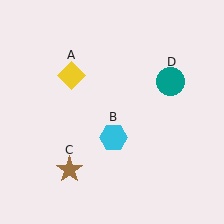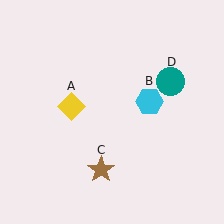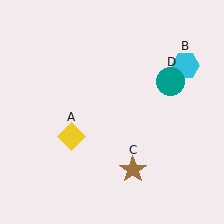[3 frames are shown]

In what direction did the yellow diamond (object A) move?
The yellow diamond (object A) moved down.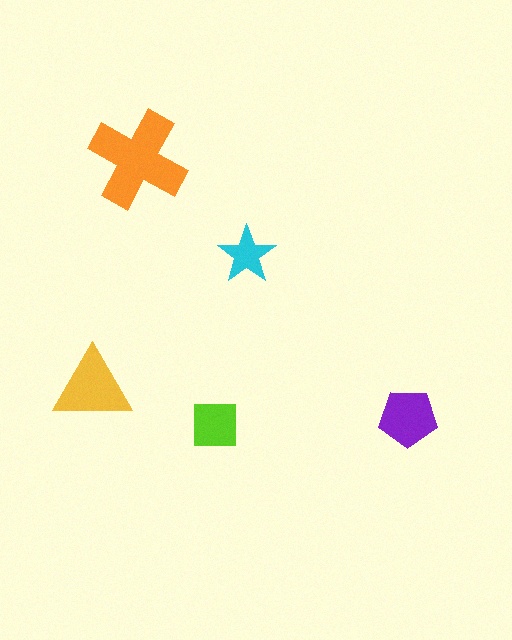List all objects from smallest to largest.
The cyan star, the lime square, the purple pentagon, the yellow triangle, the orange cross.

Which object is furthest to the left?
The yellow triangle is leftmost.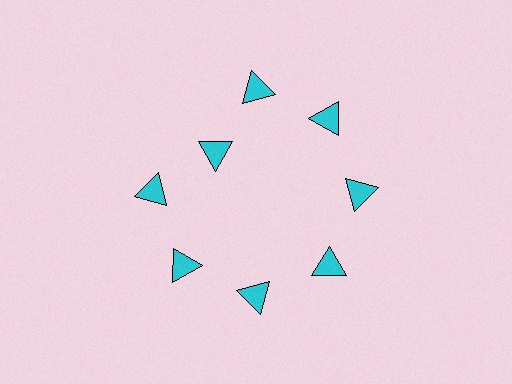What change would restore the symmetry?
The symmetry would be restored by moving it outward, back onto the ring so that all 8 triangles sit at equal angles and equal distance from the center.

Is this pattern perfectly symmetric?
No. The 8 cyan triangles are arranged in a ring, but one element near the 10 o'clock position is pulled inward toward the center, breaking the 8-fold rotational symmetry.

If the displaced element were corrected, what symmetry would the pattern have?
It would have 8-fold rotational symmetry — the pattern would map onto itself every 45 degrees.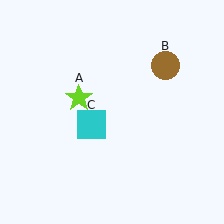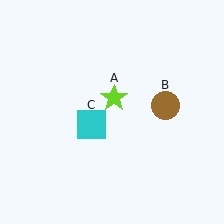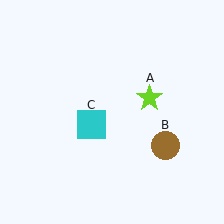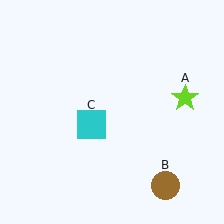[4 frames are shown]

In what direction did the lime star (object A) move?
The lime star (object A) moved right.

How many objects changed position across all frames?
2 objects changed position: lime star (object A), brown circle (object B).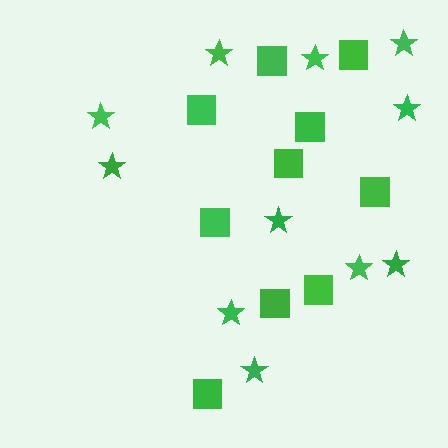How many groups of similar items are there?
There are 2 groups: one group of squares (10) and one group of stars (11).